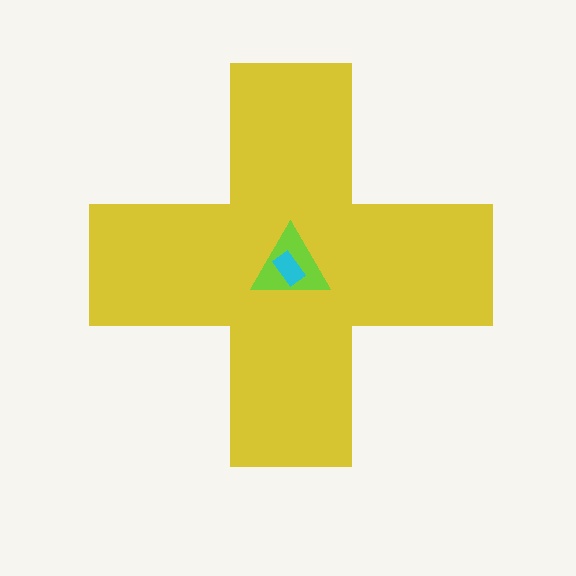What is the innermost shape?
The cyan rectangle.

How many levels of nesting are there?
3.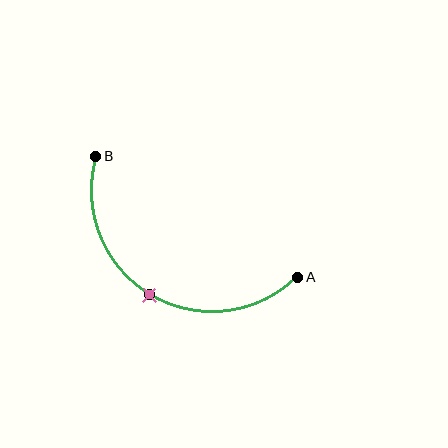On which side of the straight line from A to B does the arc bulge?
The arc bulges below the straight line connecting A and B.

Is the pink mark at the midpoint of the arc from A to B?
Yes. The pink mark lies on the arc at equal arc-length from both A and B — it is the arc midpoint.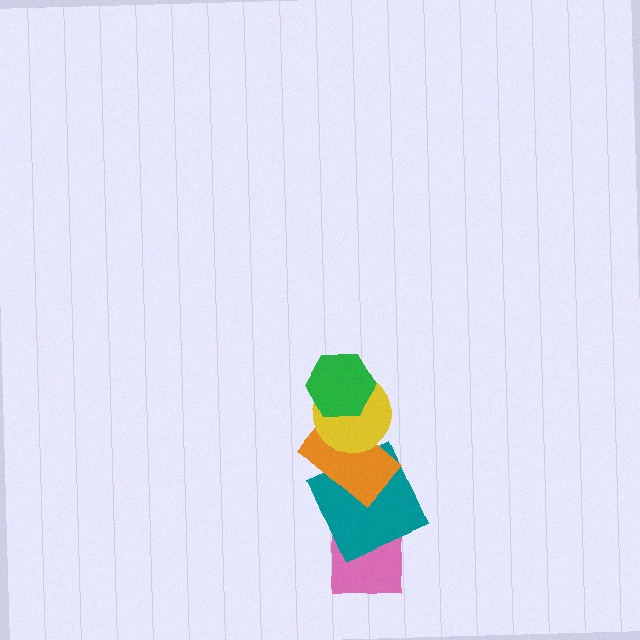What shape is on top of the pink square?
The teal square is on top of the pink square.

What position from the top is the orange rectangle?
The orange rectangle is 3rd from the top.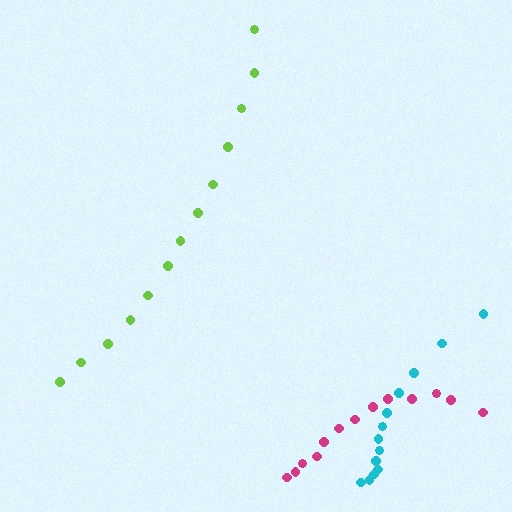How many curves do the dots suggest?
There are 3 distinct paths.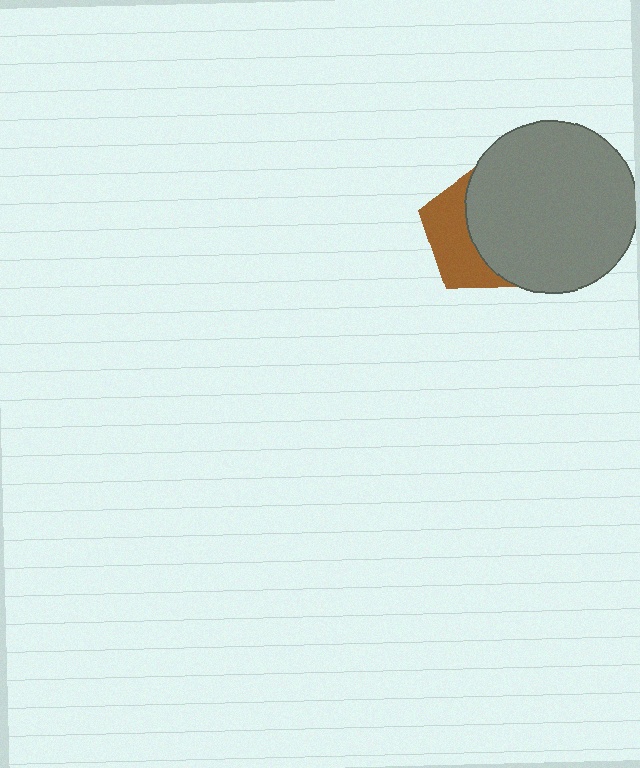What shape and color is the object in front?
The object in front is a gray circle.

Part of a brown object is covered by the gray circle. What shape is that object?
It is a pentagon.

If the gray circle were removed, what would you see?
You would see the complete brown pentagon.